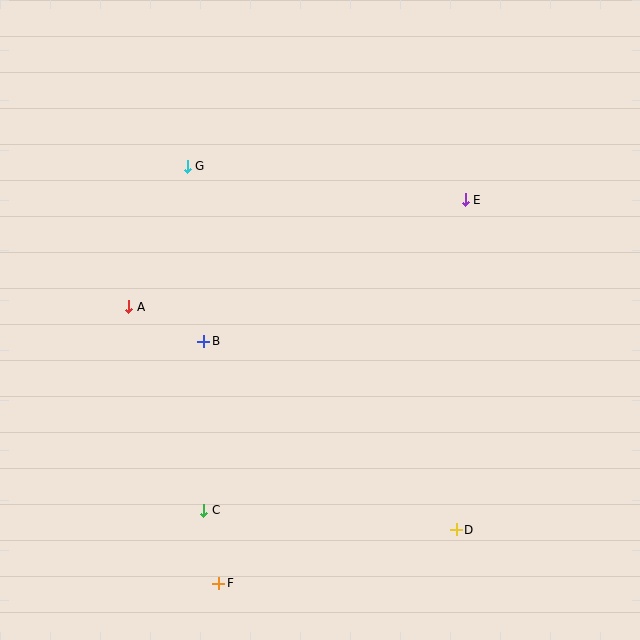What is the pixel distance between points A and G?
The distance between A and G is 152 pixels.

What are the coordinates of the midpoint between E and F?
The midpoint between E and F is at (342, 392).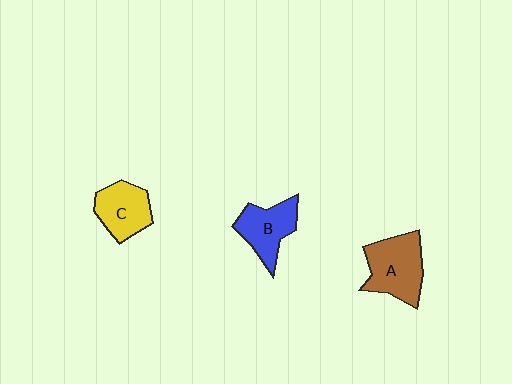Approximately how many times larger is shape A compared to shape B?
Approximately 1.2 times.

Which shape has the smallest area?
Shape C (yellow).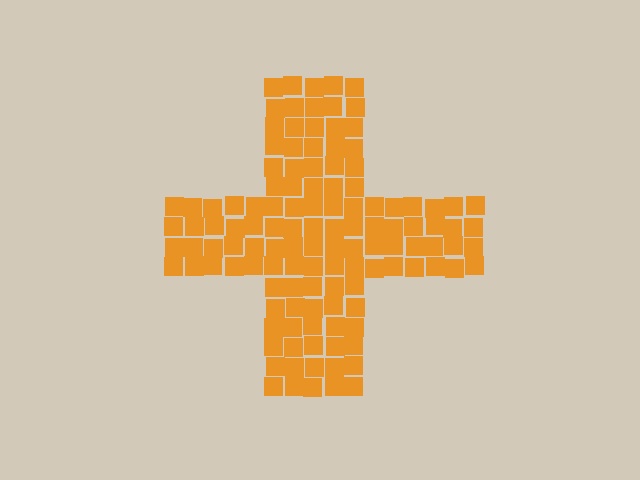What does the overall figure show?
The overall figure shows a cross.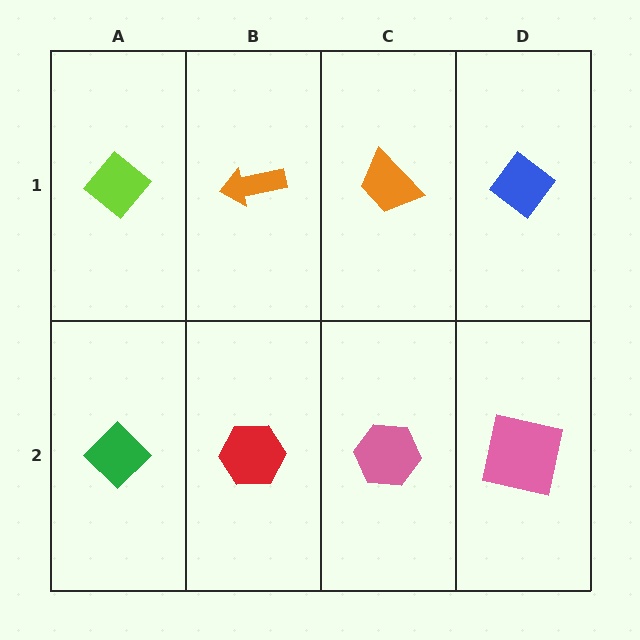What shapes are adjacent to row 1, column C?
A pink hexagon (row 2, column C), an orange arrow (row 1, column B), a blue diamond (row 1, column D).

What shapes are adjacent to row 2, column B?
An orange arrow (row 1, column B), a green diamond (row 2, column A), a pink hexagon (row 2, column C).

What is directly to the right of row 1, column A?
An orange arrow.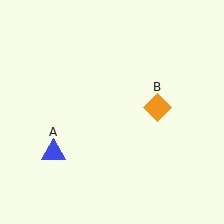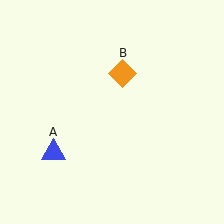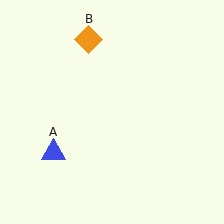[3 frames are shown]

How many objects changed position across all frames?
1 object changed position: orange diamond (object B).